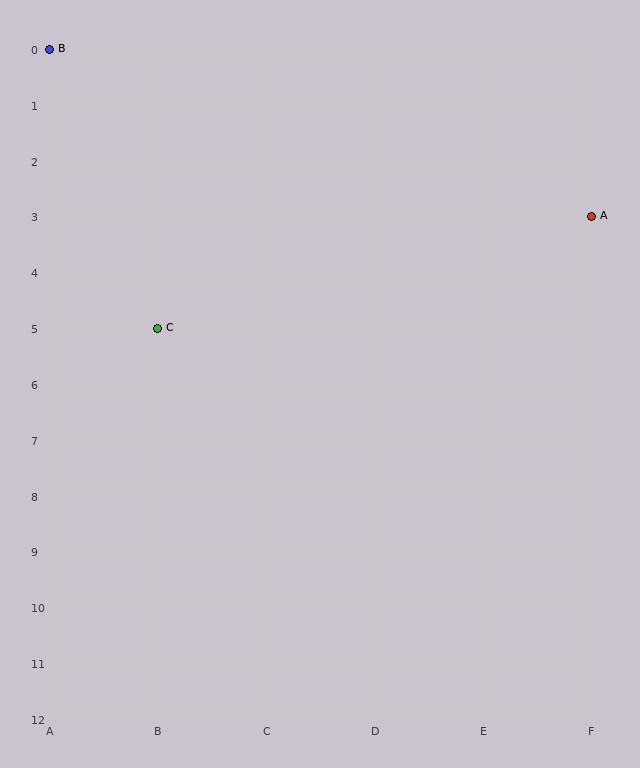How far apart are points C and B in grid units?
Points C and B are 1 column and 5 rows apart (about 5.1 grid units diagonally).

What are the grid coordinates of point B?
Point B is at grid coordinates (A, 0).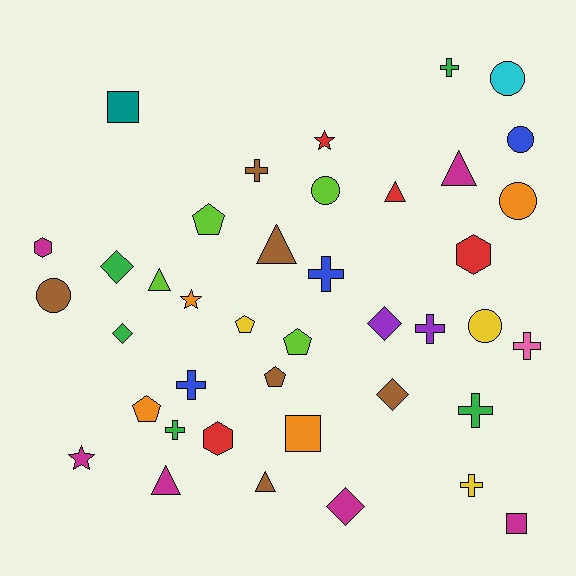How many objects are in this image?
There are 40 objects.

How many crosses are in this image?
There are 9 crosses.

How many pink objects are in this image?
There is 1 pink object.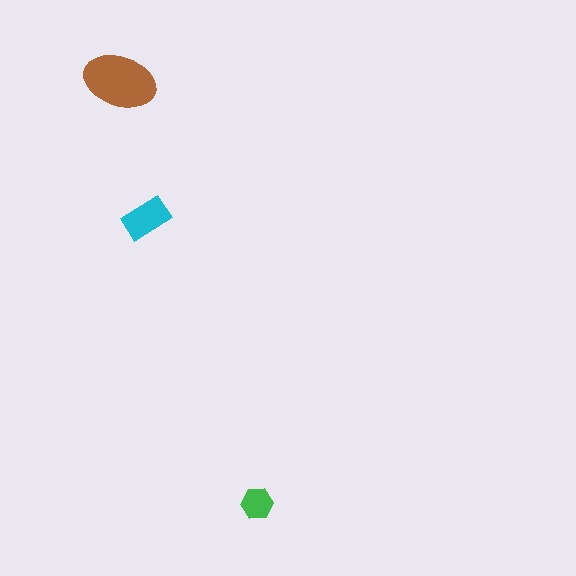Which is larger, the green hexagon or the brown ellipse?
The brown ellipse.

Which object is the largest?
The brown ellipse.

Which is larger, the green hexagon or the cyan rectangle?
The cyan rectangle.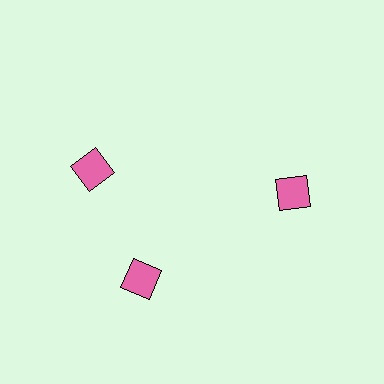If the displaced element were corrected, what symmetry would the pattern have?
It would have 3-fold rotational symmetry — the pattern would map onto itself every 120 degrees.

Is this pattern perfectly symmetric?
No. The 3 pink squares are arranged in a ring, but one element near the 11 o'clock position is rotated out of alignment along the ring, breaking the 3-fold rotational symmetry.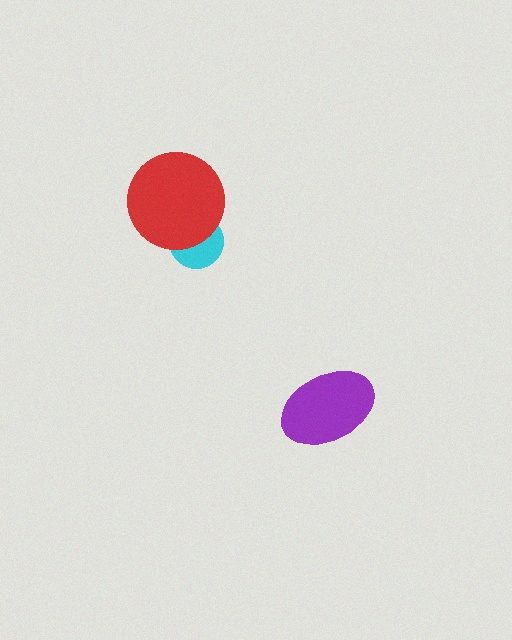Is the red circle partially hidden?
No, no other shape covers it.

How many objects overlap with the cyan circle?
1 object overlaps with the cyan circle.